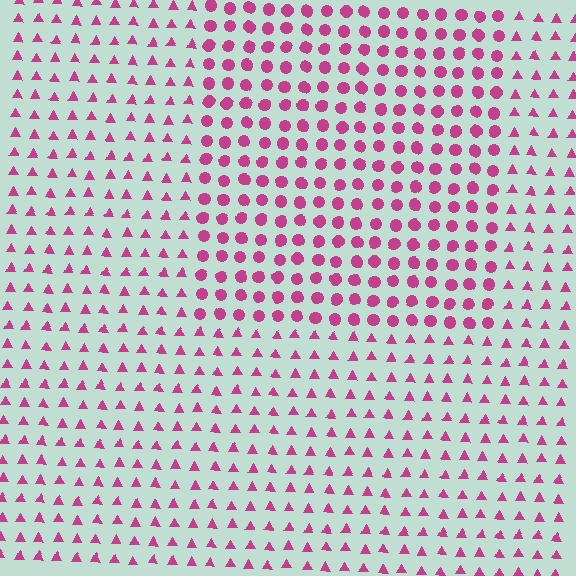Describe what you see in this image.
The image is filled with small magenta elements arranged in a uniform grid. A rectangle-shaped region contains circles, while the surrounding area contains triangles. The boundary is defined purely by the change in element shape.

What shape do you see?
I see a rectangle.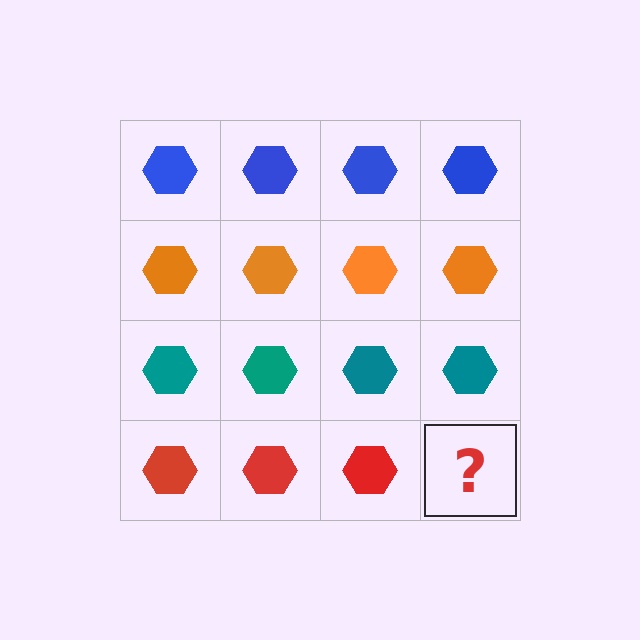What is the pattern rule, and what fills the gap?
The rule is that each row has a consistent color. The gap should be filled with a red hexagon.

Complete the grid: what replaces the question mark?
The question mark should be replaced with a red hexagon.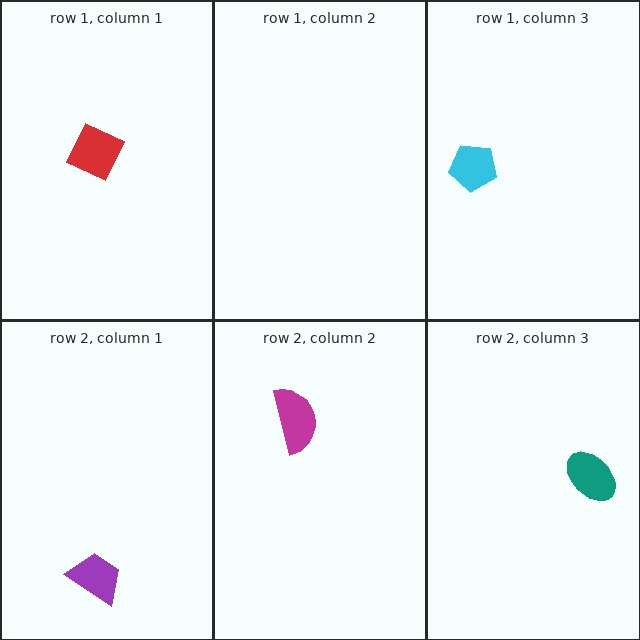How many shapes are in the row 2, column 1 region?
1.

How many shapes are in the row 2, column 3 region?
1.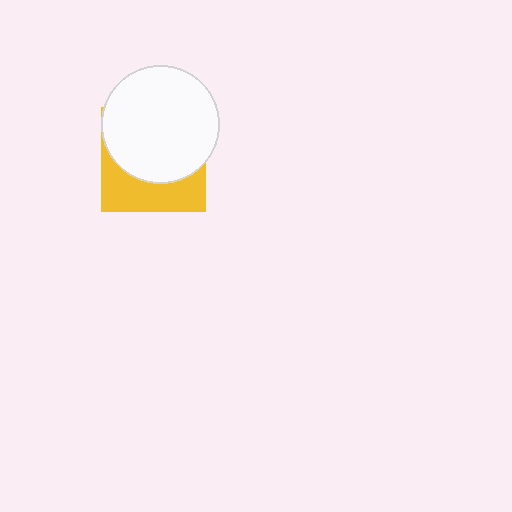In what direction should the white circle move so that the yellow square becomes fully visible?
The white circle should move up. That is the shortest direction to clear the overlap and leave the yellow square fully visible.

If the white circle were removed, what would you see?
You would see the complete yellow square.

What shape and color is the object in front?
The object in front is a white circle.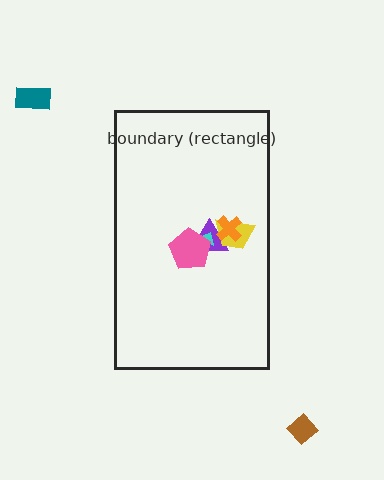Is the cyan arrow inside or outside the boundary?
Inside.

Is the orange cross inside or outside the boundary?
Inside.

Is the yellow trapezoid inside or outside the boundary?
Inside.